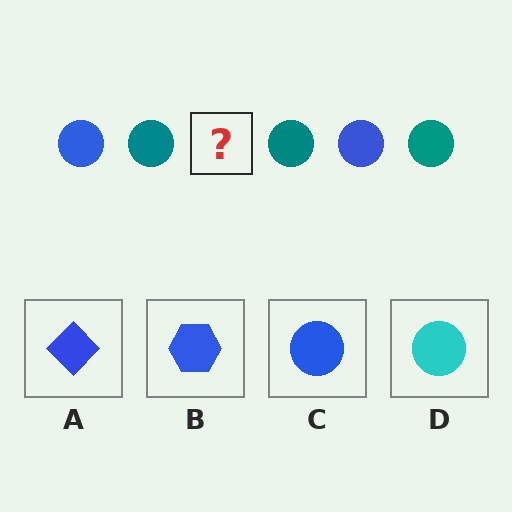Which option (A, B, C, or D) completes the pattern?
C.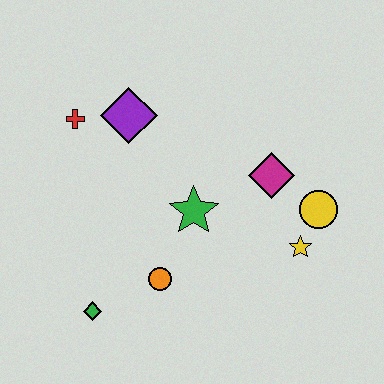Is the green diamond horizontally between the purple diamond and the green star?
No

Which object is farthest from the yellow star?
The red cross is farthest from the yellow star.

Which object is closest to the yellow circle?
The yellow star is closest to the yellow circle.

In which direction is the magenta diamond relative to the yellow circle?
The magenta diamond is to the left of the yellow circle.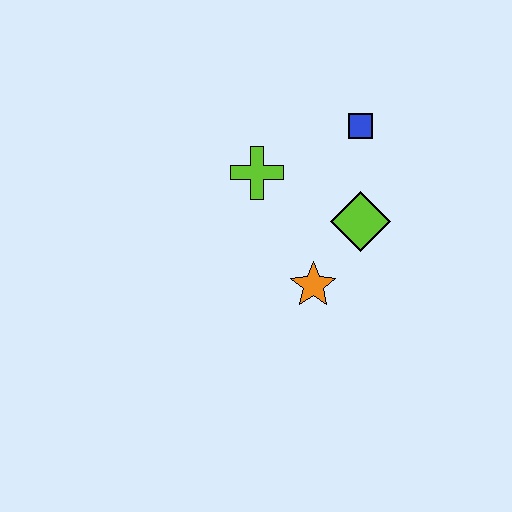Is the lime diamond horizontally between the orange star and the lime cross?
No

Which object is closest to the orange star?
The lime diamond is closest to the orange star.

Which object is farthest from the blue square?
The orange star is farthest from the blue square.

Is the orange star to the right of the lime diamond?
No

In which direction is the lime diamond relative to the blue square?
The lime diamond is below the blue square.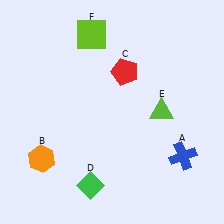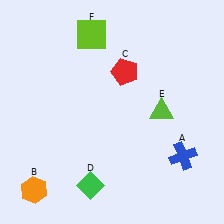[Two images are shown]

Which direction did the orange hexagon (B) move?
The orange hexagon (B) moved down.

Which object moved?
The orange hexagon (B) moved down.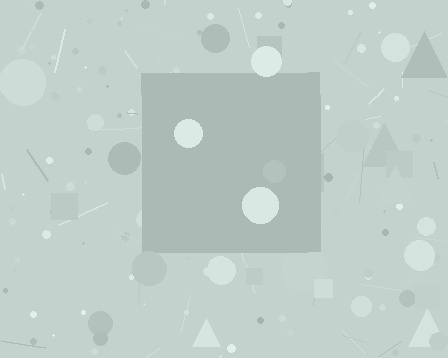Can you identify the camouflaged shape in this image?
The camouflaged shape is a square.